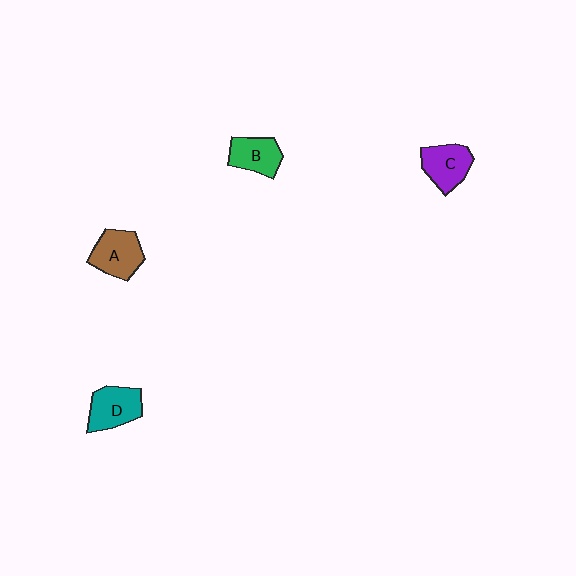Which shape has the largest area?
Shape A (brown).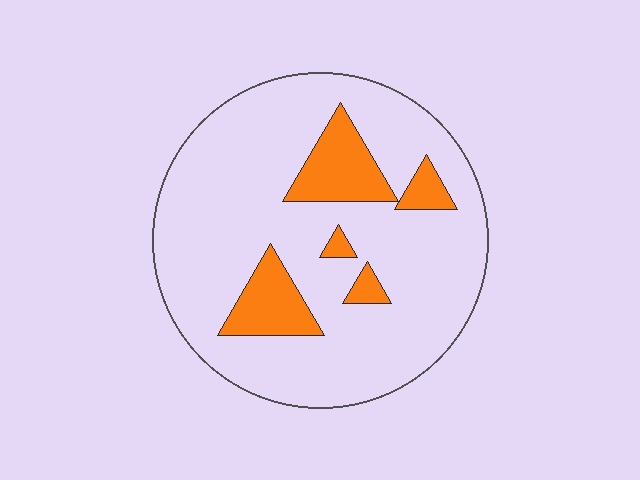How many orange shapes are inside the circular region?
5.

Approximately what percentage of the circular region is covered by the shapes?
Approximately 15%.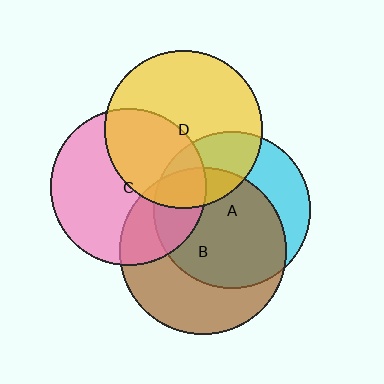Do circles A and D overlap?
Yes.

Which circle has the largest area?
Circle B (brown).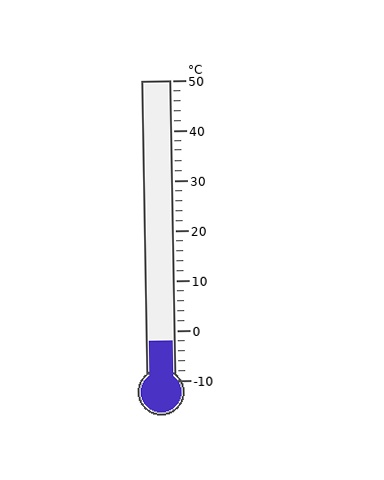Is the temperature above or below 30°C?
The temperature is below 30°C.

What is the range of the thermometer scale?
The thermometer scale ranges from -10°C to 50°C.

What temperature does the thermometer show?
The thermometer shows approximately -2°C.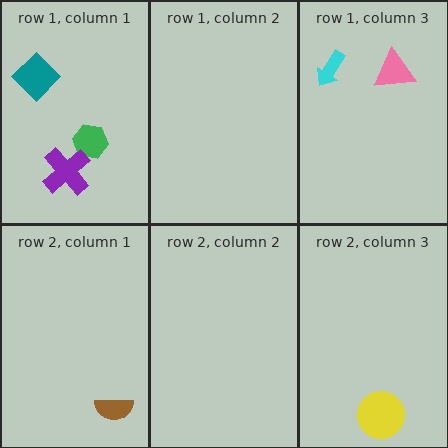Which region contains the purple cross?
The row 1, column 1 region.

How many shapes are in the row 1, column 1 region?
3.